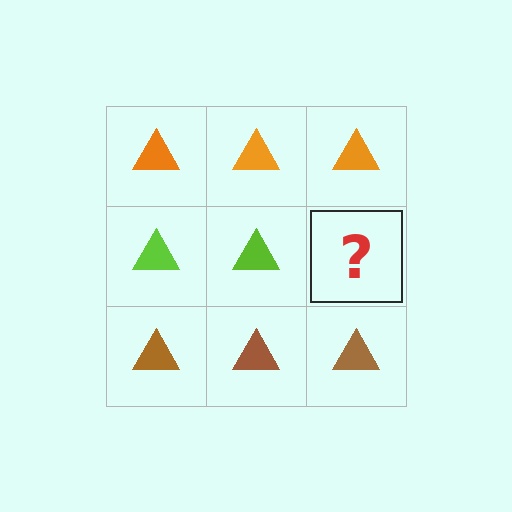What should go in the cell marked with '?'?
The missing cell should contain a lime triangle.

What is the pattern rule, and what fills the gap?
The rule is that each row has a consistent color. The gap should be filled with a lime triangle.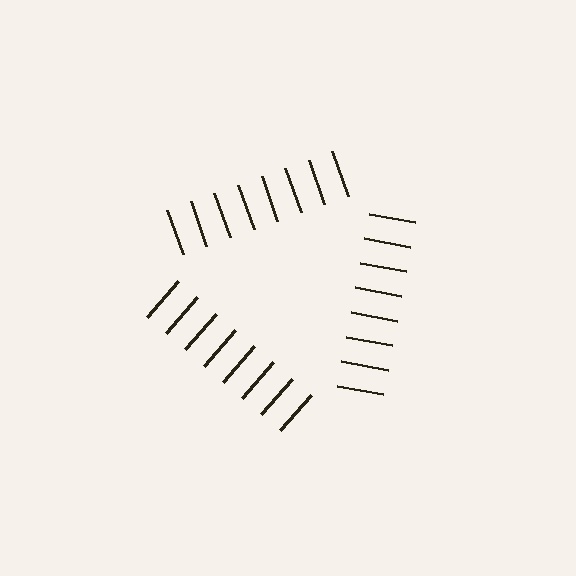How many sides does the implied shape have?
3 sides — the line-ends trace a triangle.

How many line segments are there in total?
24 — 8 along each of the 3 edges.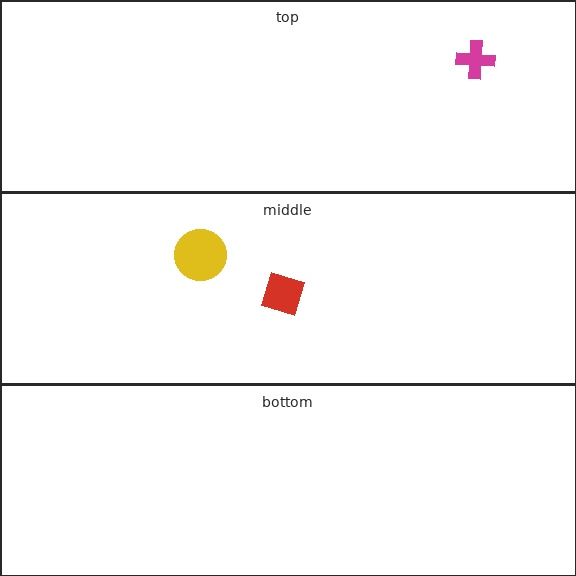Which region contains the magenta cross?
The top region.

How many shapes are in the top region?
1.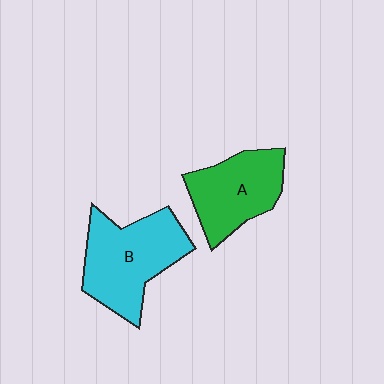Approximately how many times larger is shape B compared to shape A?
Approximately 1.3 times.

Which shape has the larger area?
Shape B (cyan).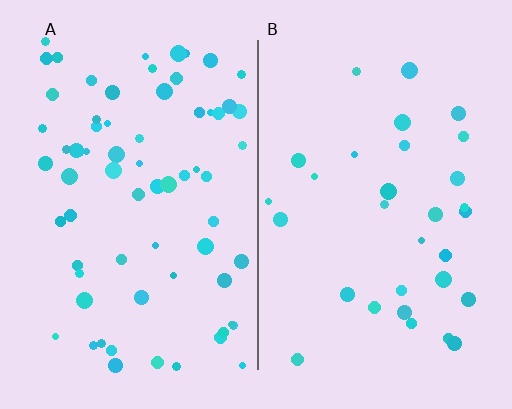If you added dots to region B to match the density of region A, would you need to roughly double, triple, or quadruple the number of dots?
Approximately double.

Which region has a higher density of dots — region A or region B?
A (the left).